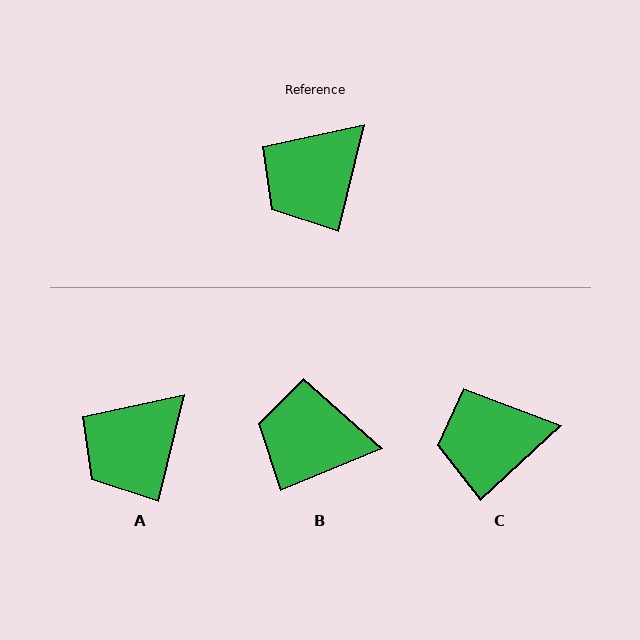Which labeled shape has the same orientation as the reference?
A.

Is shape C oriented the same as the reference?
No, it is off by about 33 degrees.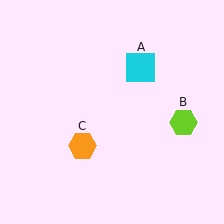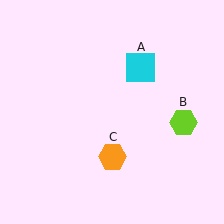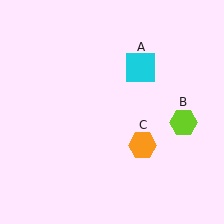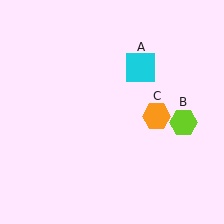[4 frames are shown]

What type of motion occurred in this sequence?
The orange hexagon (object C) rotated counterclockwise around the center of the scene.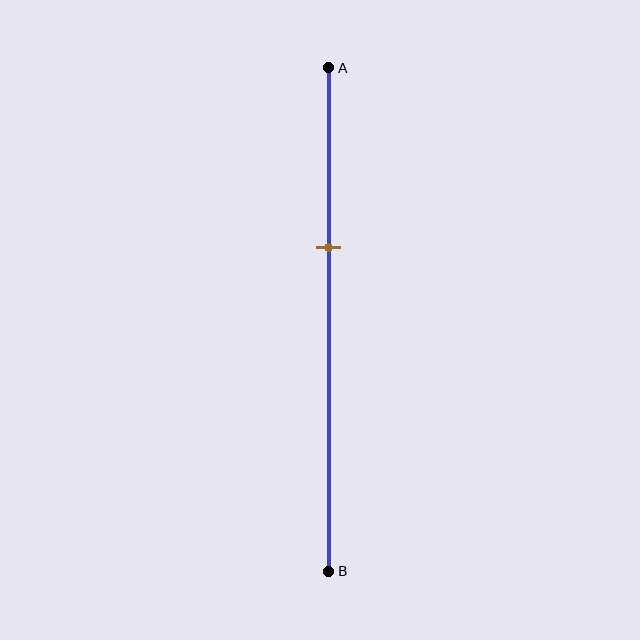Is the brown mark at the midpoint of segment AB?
No, the mark is at about 35% from A, not at the 50% midpoint.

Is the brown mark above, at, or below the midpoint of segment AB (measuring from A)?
The brown mark is above the midpoint of segment AB.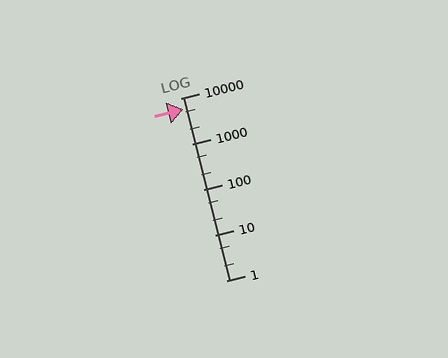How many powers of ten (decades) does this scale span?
The scale spans 4 decades, from 1 to 10000.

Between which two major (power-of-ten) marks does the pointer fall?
The pointer is between 1000 and 10000.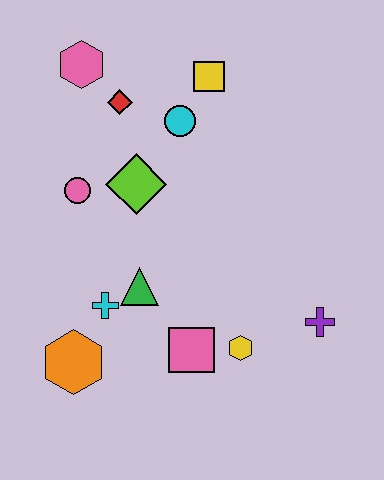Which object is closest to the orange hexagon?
The cyan cross is closest to the orange hexagon.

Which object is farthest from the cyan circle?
The orange hexagon is farthest from the cyan circle.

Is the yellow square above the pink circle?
Yes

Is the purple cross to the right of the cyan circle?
Yes